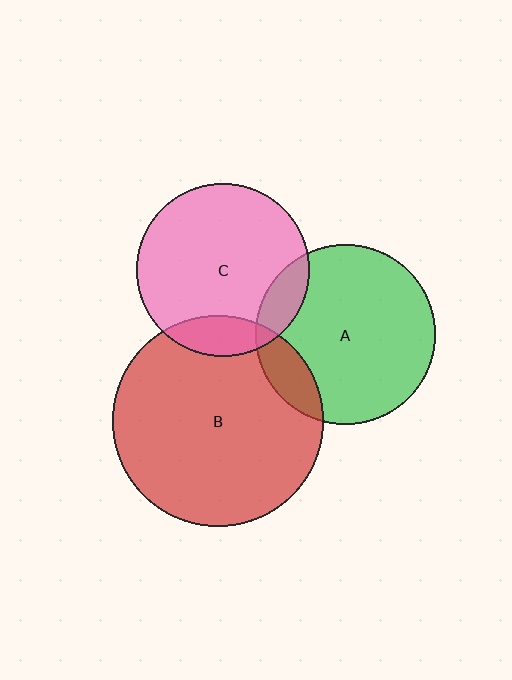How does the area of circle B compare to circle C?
Approximately 1.5 times.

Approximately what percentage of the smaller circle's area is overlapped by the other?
Approximately 10%.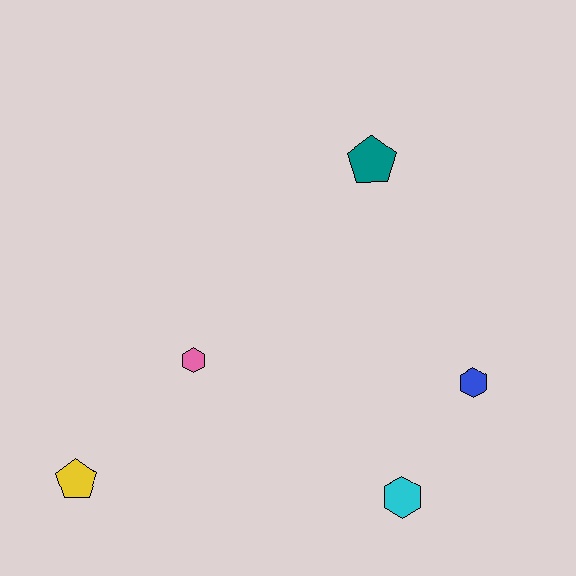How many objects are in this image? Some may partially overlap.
There are 5 objects.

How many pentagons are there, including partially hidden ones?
There are 2 pentagons.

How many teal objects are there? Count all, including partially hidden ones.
There is 1 teal object.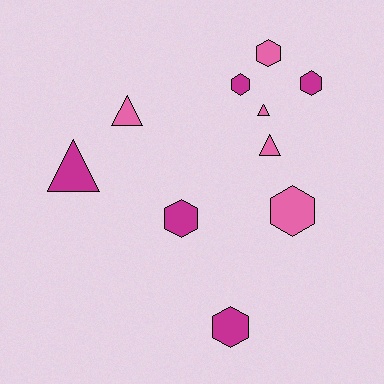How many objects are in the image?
There are 10 objects.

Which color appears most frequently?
Pink, with 5 objects.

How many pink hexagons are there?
There are 2 pink hexagons.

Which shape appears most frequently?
Hexagon, with 6 objects.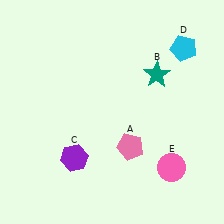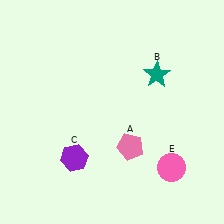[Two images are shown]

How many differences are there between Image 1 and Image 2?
There is 1 difference between the two images.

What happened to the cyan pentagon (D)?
The cyan pentagon (D) was removed in Image 2. It was in the top-right area of Image 1.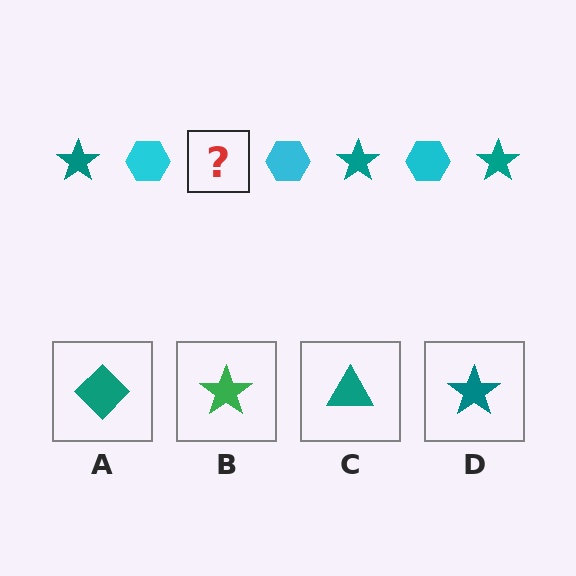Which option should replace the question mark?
Option D.